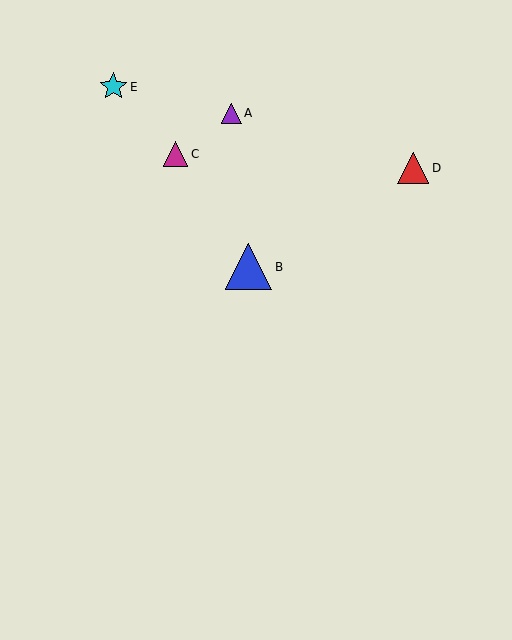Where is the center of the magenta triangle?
The center of the magenta triangle is at (176, 154).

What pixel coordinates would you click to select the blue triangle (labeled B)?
Click at (249, 267) to select the blue triangle B.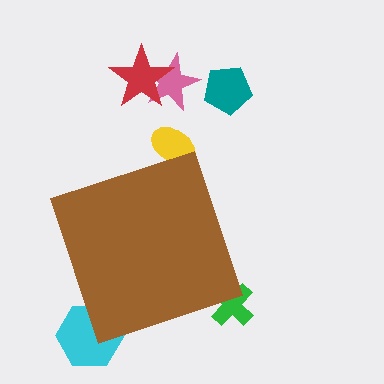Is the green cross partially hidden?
Yes, the green cross is partially hidden behind the brown diamond.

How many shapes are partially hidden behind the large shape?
3 shapes are partially hidden.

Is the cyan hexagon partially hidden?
Yes, the cyan hexagon is partially hidden behind the brown diamond.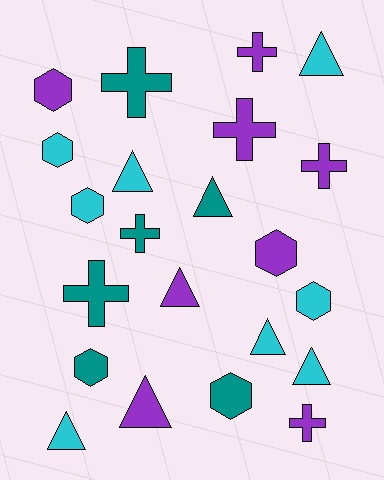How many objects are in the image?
There are 22 objects.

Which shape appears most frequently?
Triangle, with 8 objects.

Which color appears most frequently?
Cyan, with 8 objects.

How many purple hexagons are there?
There are 2 purple hexagons.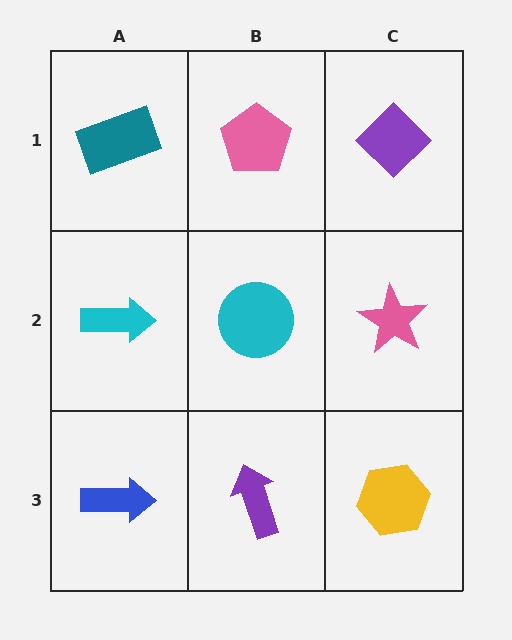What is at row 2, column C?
A pink star.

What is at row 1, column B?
A pink pentagon.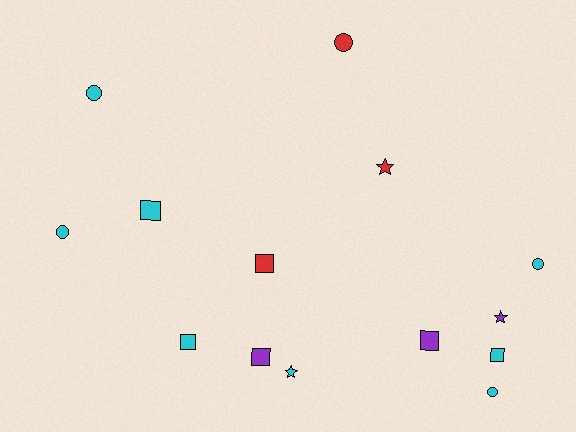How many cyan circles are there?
There are 4 cyan circles.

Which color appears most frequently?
Cyan, with 8 objects.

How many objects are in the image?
There are 14 objects.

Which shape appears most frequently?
Square, with 6 objects.